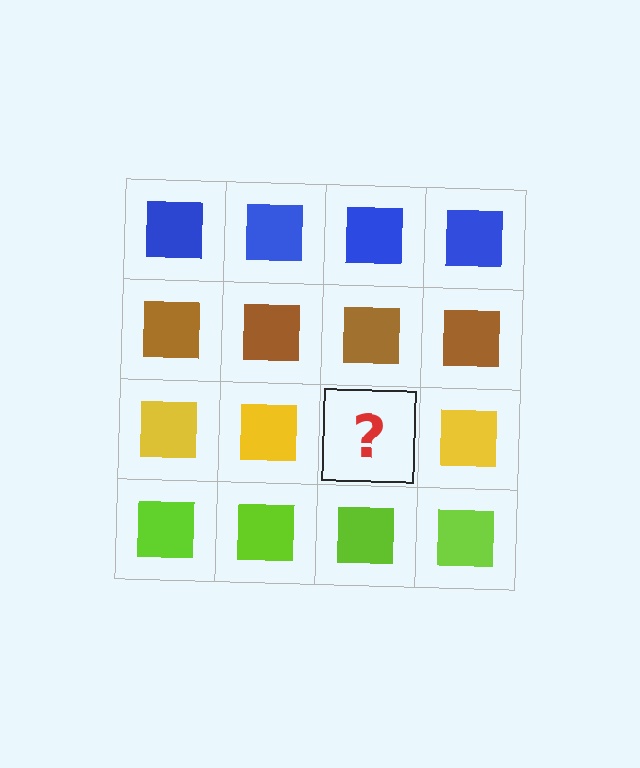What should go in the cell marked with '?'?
The missing cell should contain a yellow square.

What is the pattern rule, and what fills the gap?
The rule is that each row has a consistent color. The gap should be filled with a yellow square.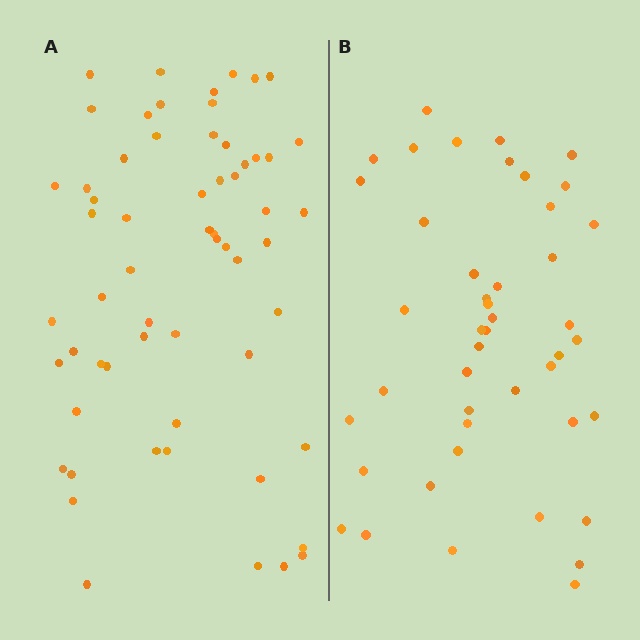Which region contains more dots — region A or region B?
Region A (the left region) has more dots.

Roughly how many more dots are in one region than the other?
Region A has approximately 15 more dots than region B.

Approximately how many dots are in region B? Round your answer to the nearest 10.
About 40 dots. (The exact count is 45, which rounds to 40.)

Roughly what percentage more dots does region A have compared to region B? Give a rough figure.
About 35% more.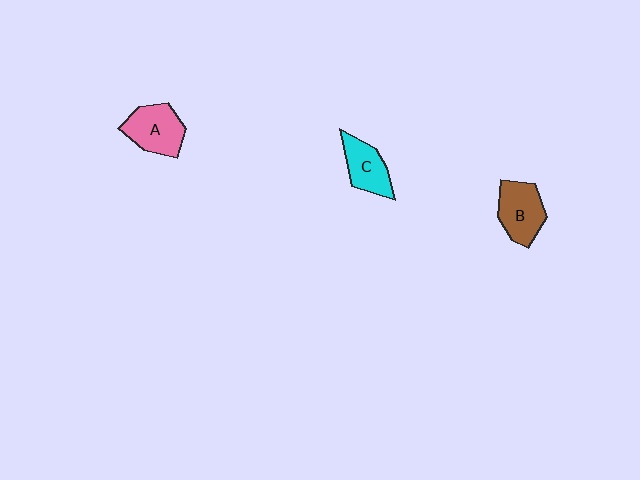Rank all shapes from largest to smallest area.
From largest to smallest: A (pink), B (brown), C (cyan).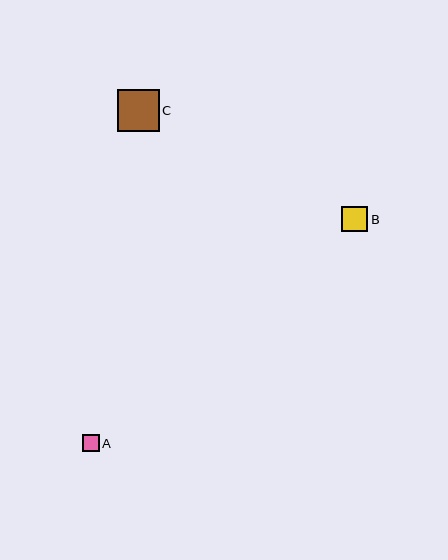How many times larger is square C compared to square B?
Square C is approximately 1.6 times the size of square B.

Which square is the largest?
Square C is the largest with a size of approximately 42 pixels.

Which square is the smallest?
Square A is the smallest with a size of approximately 17 pixels.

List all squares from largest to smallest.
From largest to smallest: C, B, A.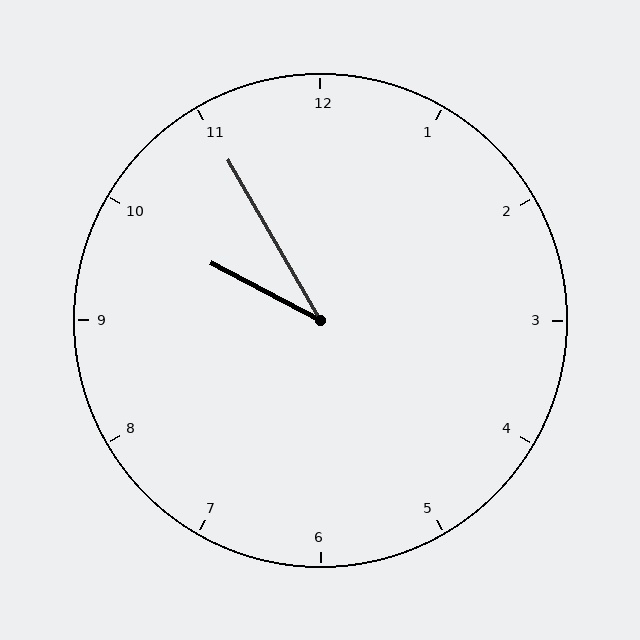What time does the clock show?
9:55.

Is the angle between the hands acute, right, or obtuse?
It is acute.